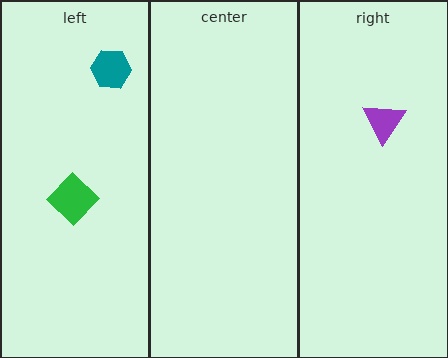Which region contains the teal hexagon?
The left region.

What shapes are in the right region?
The purple triangle.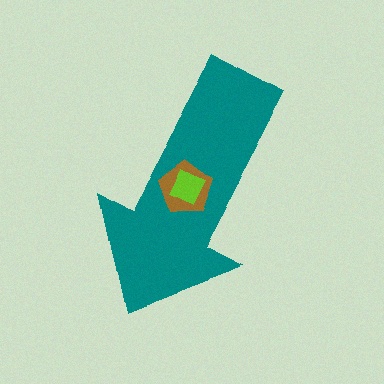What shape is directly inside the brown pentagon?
The lime square.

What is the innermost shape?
The lime square.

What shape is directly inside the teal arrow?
The brown pentagon.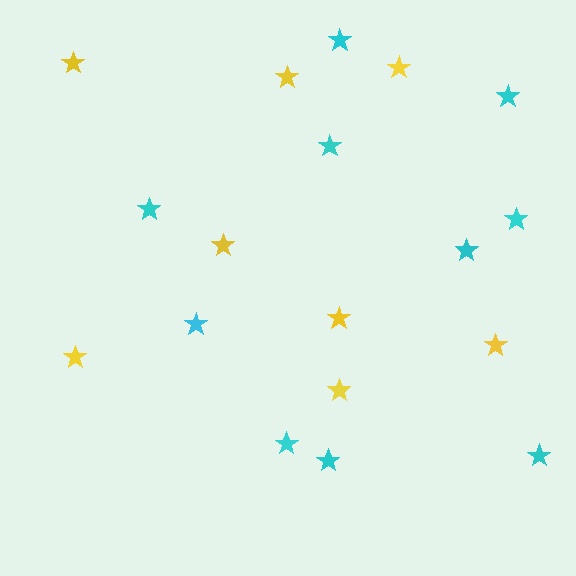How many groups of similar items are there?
There are 2 groups: one group of cyan stars (10) and one group of yellow stars (8).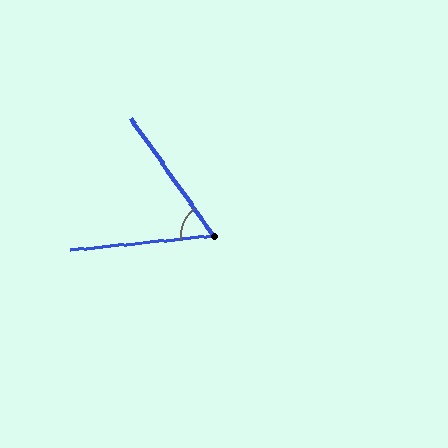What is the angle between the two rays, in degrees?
Approximately 61 degrees.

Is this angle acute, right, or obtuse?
It is acute.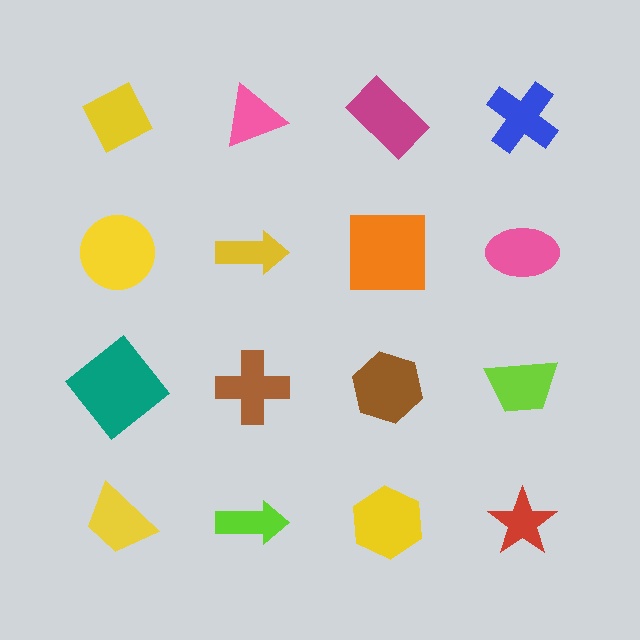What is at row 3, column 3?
A brown hexagon.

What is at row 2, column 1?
A yellow circle.